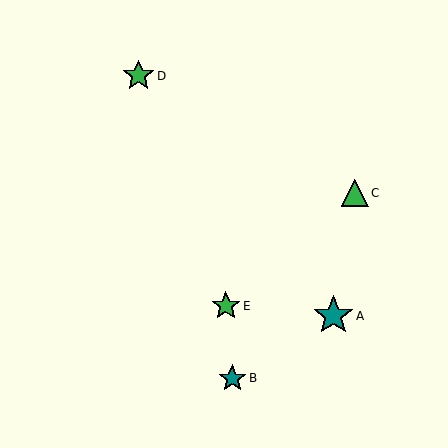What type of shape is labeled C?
Shape C is a green triangle.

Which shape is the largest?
The teal star (labeled A) is the largest.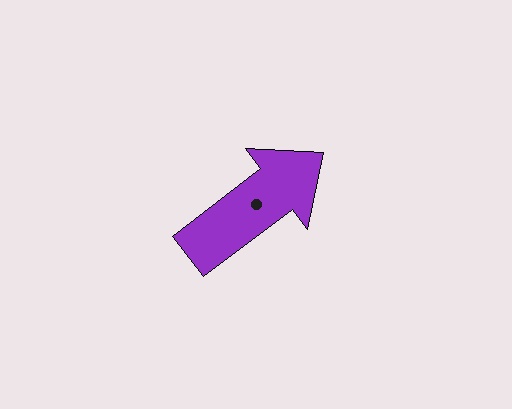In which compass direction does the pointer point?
Northeast.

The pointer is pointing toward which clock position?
Roughly 2 o'clock.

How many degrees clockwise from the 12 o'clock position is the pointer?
Approximately 53 degrees.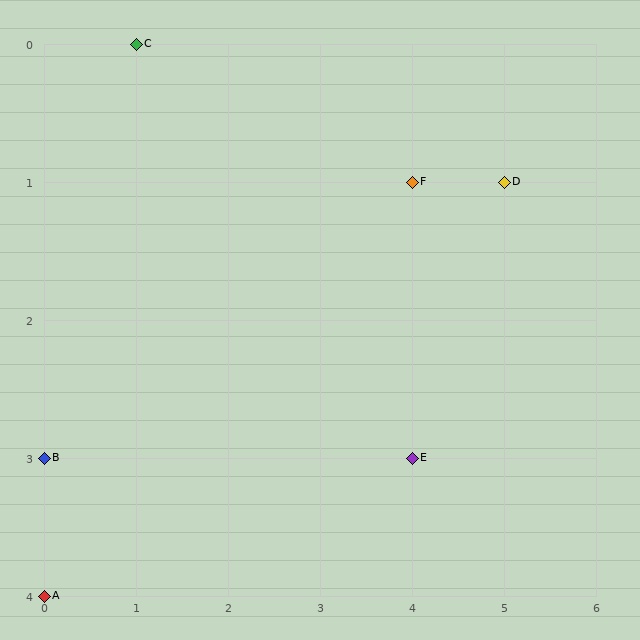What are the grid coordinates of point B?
Point B is at grid coordinates (0, 3).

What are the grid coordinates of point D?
Point D is at grid coordinates (5, 1).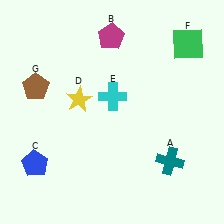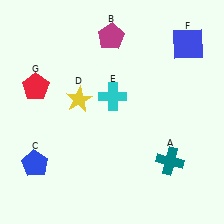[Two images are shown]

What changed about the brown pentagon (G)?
In Image 1, G is brown. In Image 2, it changed to red.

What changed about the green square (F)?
In Image 1, F is green. In Image 2, it changed to blue.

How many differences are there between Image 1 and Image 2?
There are 2 differences between the two images.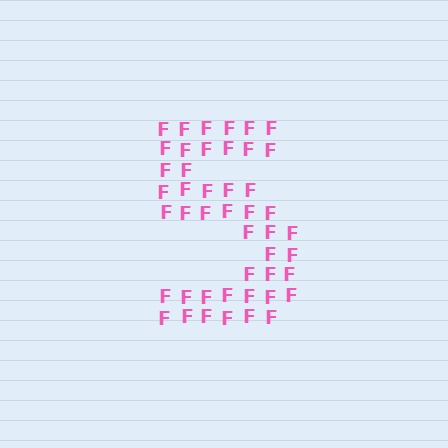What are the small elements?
The small elements are letter F's.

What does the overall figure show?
The overall figure shows the digit 5.